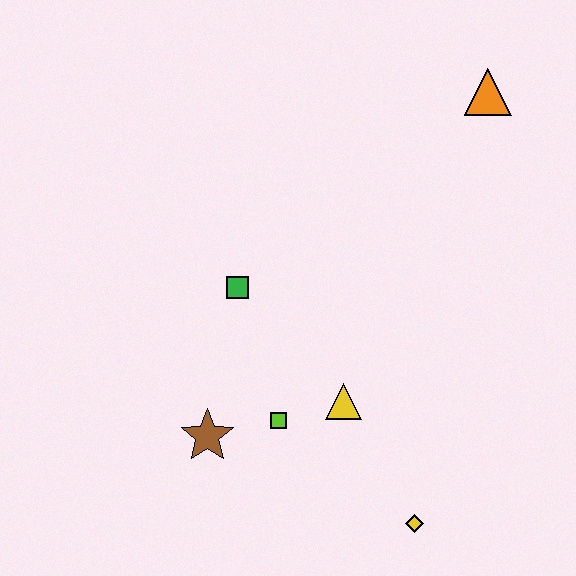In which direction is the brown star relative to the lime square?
The brown star is to the left of the lime square.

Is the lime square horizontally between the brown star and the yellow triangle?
Yes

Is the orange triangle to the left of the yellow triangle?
No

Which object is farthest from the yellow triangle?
The orange triangle is farthest from the yellow triangle.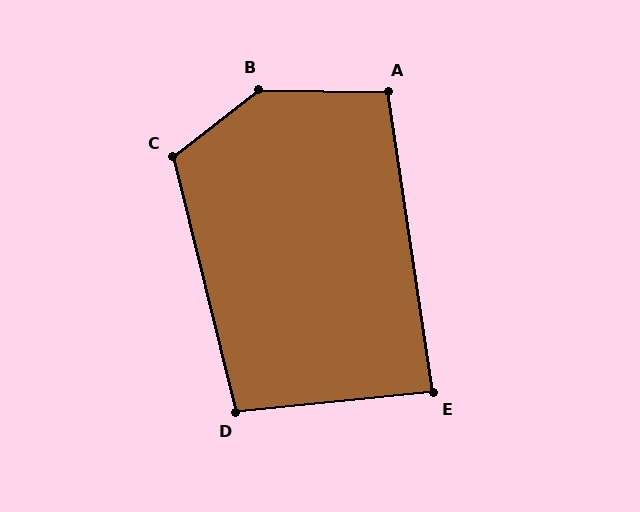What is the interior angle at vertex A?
Approximately 100 degrees (obtuse).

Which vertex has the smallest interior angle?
E, at approximately 87 degrees.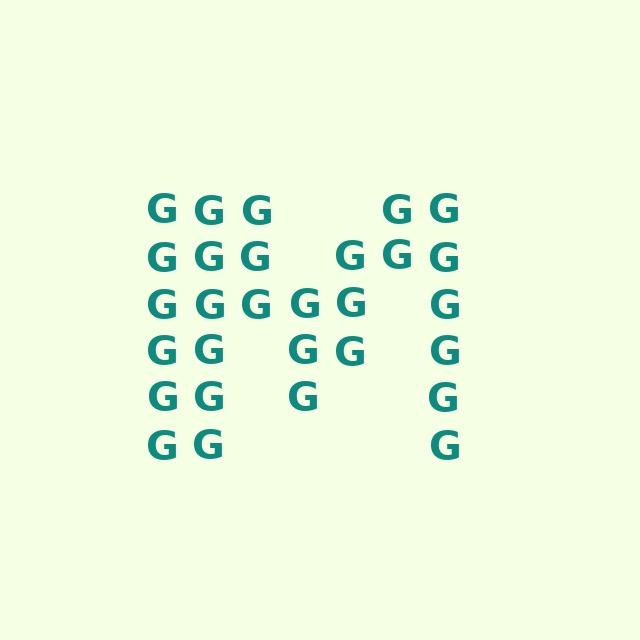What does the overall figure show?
The overall figure shows the letter M.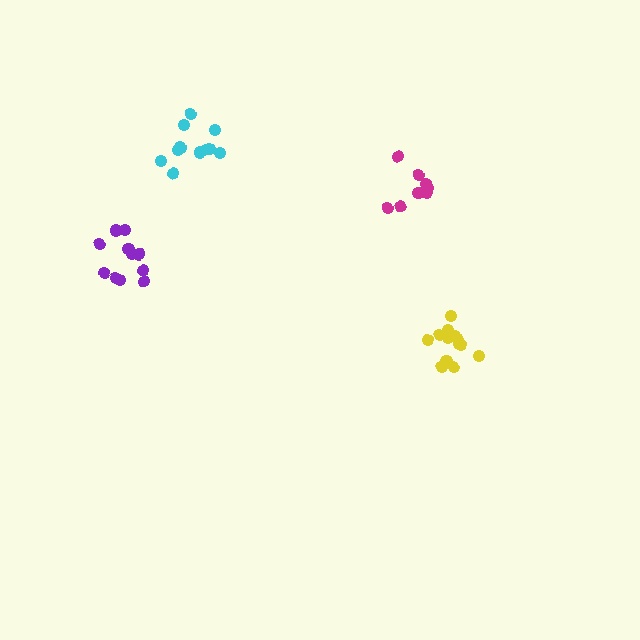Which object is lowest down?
The yellow cluster is bottommost.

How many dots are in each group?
Group 1: 13 dots, Group 2: 11 dots, Group 3: 11 dots, Group 4: 8 dots (43 total).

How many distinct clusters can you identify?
There are 4 distinct clusters.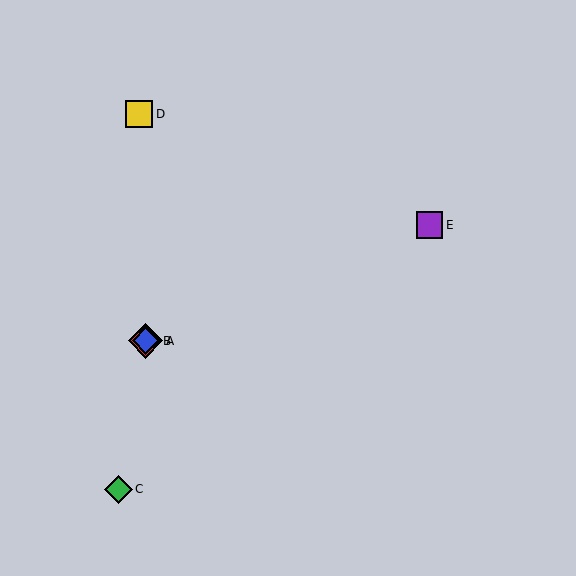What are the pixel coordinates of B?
Object B is at (146, 341).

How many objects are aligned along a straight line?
3 objects (A, B, E) are aligned along a straight line.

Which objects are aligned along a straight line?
Objects A, B, E are aligned along a straight line.